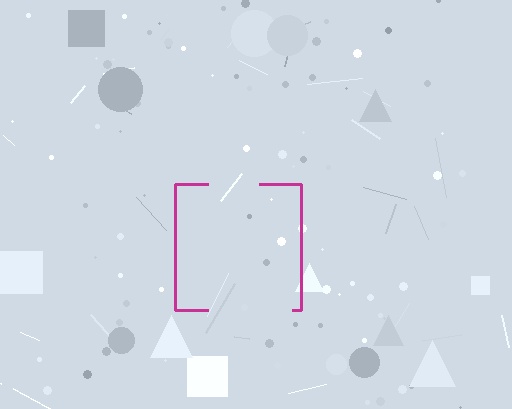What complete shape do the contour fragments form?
The contour fragments form a square.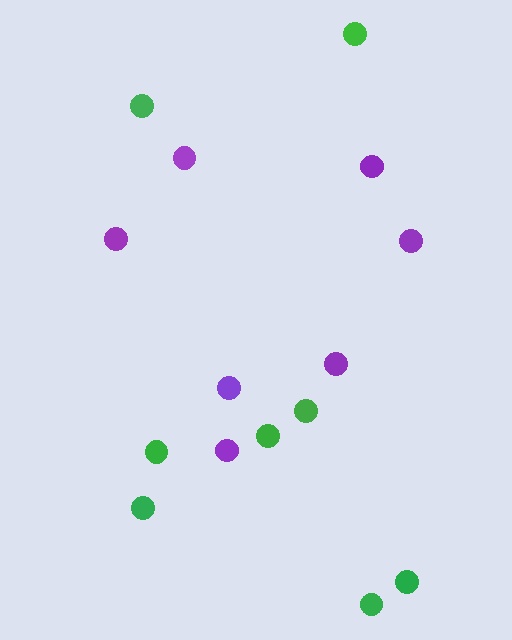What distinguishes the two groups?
There are 2 groups: one group of purple circles (7) and one group of green circles (8).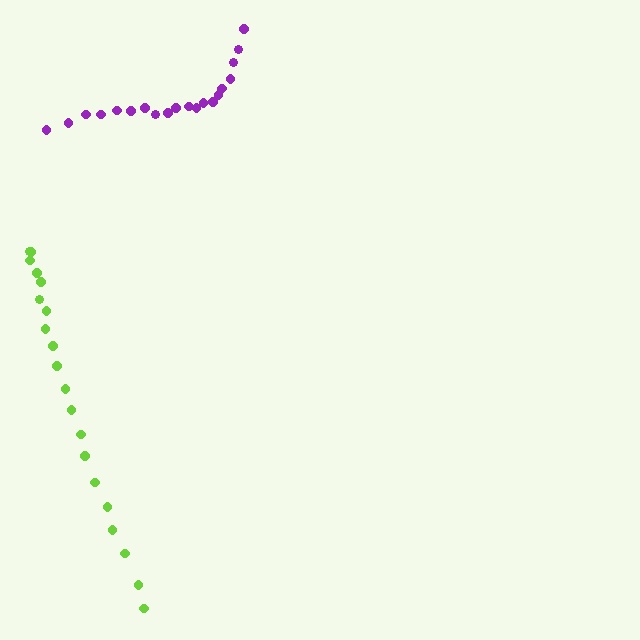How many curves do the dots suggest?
There are 2 distinct paths.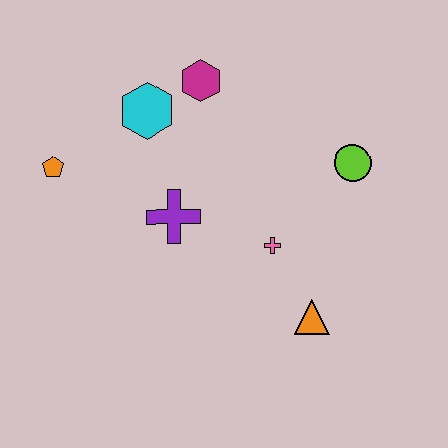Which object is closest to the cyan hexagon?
The magenta hexagon is closest to the cyan hexagon.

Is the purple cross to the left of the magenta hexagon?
Yes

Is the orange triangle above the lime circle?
No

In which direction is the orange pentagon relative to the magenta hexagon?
The orange pentagon is to the left of the magenta hexagon.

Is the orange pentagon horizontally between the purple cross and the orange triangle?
No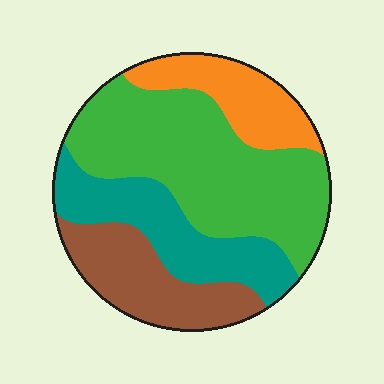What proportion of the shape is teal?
Teal covers about 20% of the shape.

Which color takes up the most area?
Green, at roughly 45%.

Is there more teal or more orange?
Teal.